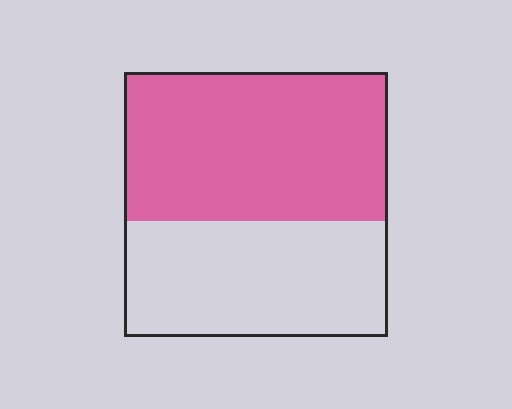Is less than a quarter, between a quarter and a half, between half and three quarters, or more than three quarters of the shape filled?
Between half and three quarters.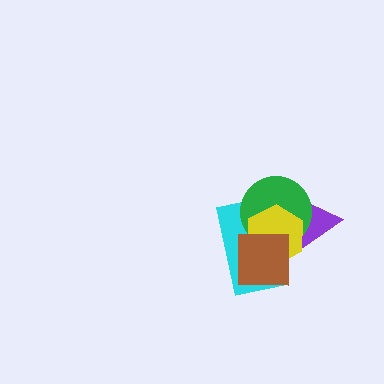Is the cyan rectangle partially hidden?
Yes, it is partially covered by another shape.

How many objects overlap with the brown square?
4 objects overlap with the brown square.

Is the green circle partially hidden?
Yes, it is partially covered by another shape.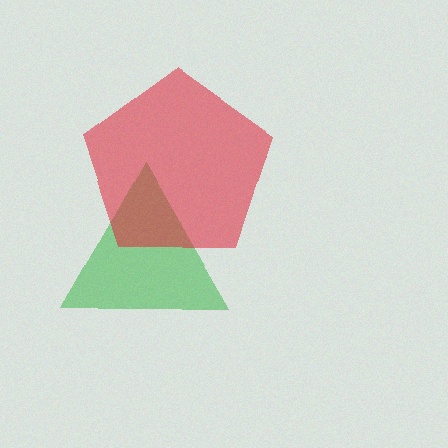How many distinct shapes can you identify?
There are 2 distinct shapes: a green triangle, a red pentagon.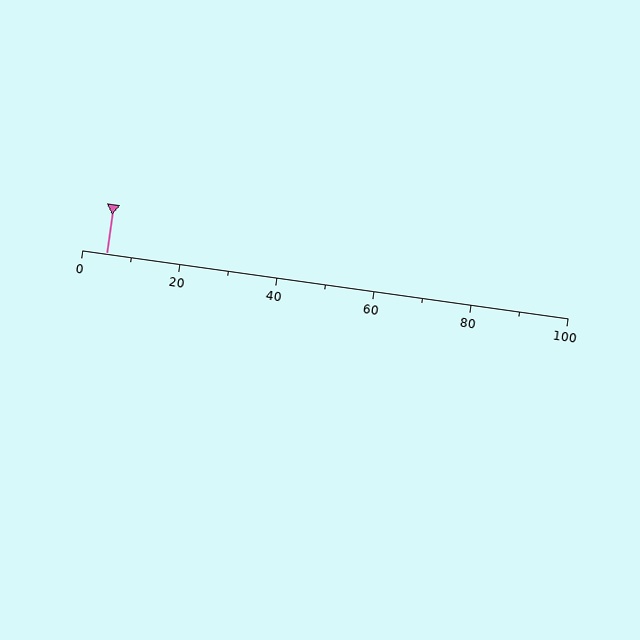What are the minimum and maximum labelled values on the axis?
The axis runs from 0 to 100.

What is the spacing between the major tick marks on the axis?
The major ticks are spaced 20 apart.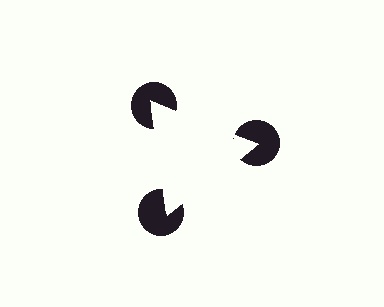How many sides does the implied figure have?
3 sides.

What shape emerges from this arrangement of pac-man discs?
An illusory triangle — its edges are inferred from the aligned wedge cuts in the pac-man discs, not physically drawn.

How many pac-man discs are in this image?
There are 3 — one at each vertex of the illusory triangle.